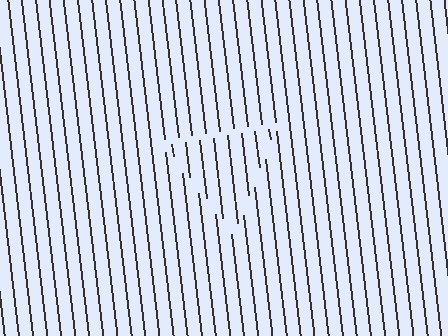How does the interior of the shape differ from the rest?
The interior of the shape contains the same grating, shifted by half a period — the contour is defined by the phase discontinuity where line-ends from the inner and outer gratings abut.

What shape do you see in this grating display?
An illusory triangle. The interior of the shape contains the same grating, shifted by half a period — the contour is defined by the phase discontinuity where line-ends from the inner and outer gratings abut.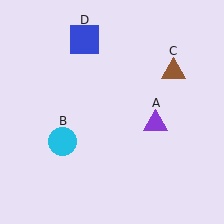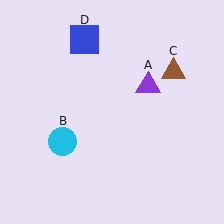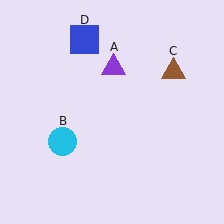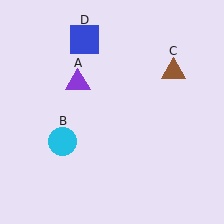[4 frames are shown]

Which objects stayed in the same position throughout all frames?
Cyan circle (object B) and brown triangle (object C) and blue square (object D) remained stationary.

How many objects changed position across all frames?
1 object changed position: purple triangle (object A).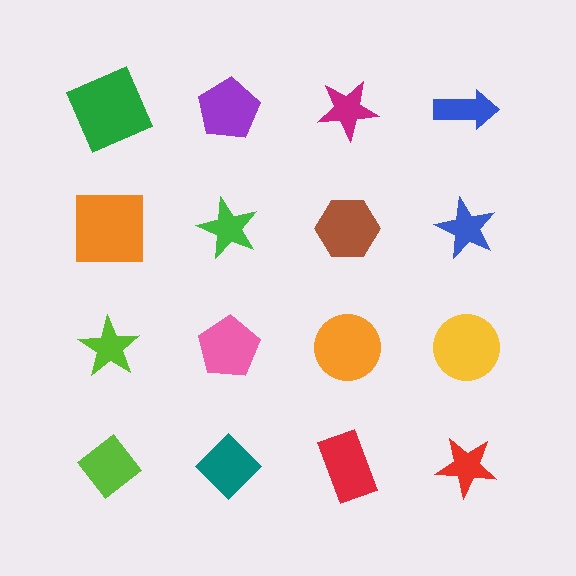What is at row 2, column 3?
A brown hexagon.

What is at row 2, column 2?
A green star.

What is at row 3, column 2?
A pink pentagon.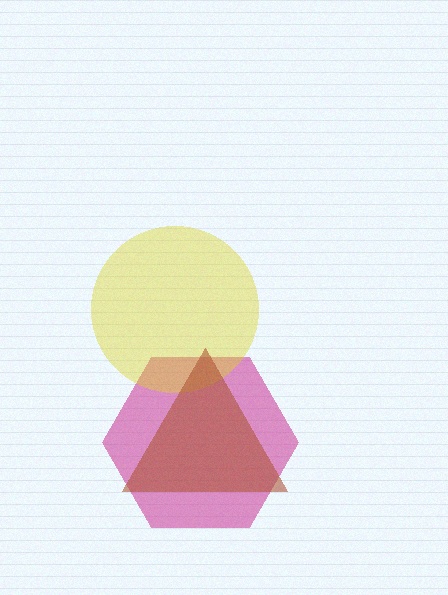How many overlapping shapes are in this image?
There are 3 overlapping shapes in the image.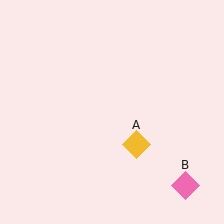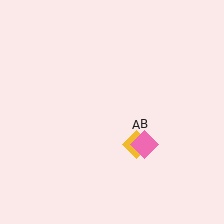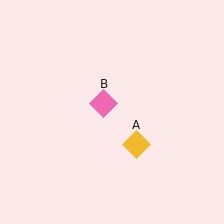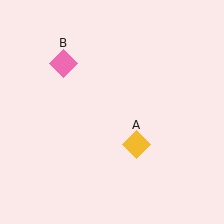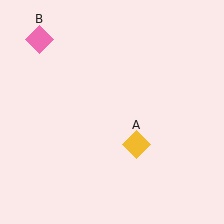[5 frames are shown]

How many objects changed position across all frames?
1 object changed position: pink diamond (object B).